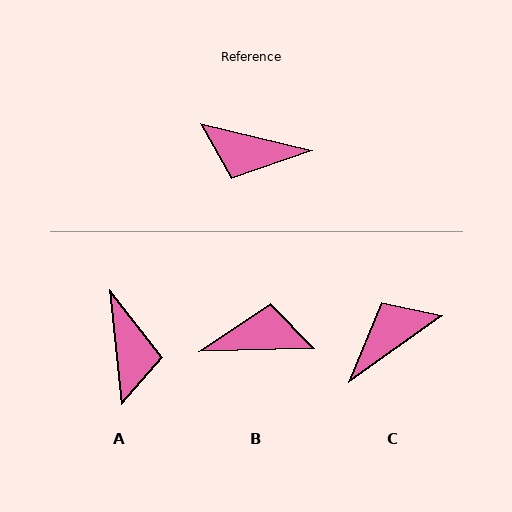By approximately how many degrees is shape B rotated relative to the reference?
Approximately 165 degrees clockwise.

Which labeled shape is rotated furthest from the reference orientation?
B, about 165 degrees away.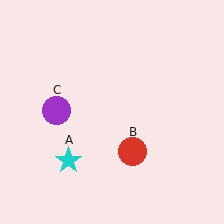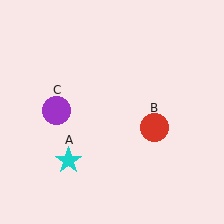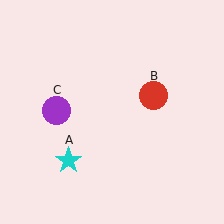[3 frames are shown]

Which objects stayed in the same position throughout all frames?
Cyan star (object A) and purple circle (object C) remained stationary.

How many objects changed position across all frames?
1 object changed position: red circle (object B).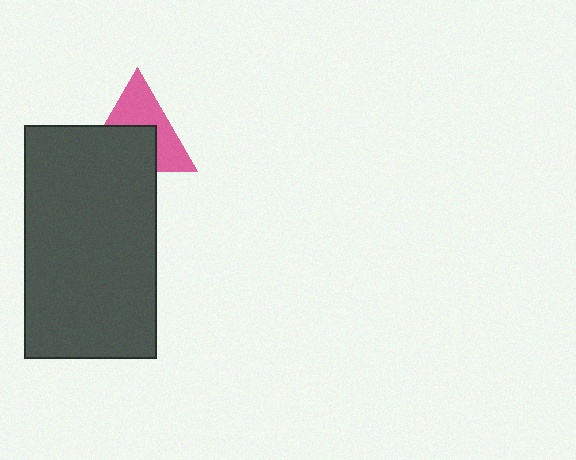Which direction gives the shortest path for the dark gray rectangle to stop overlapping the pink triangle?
Moving down gives the shortest separation.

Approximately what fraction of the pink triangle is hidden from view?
Roughly 49% of the pink triangle is hidden behind the dark gray rectangle.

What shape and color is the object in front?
The object in front is a dark gray rectangle.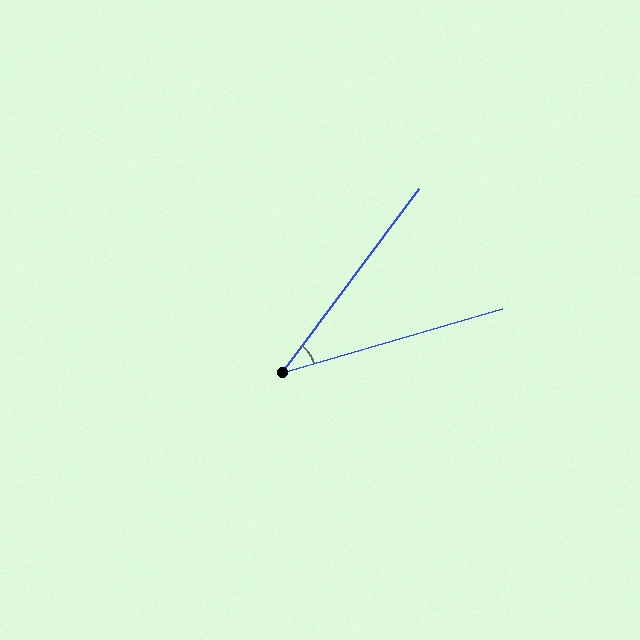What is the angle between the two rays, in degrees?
Approximately 37 degrees.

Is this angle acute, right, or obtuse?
It is acute.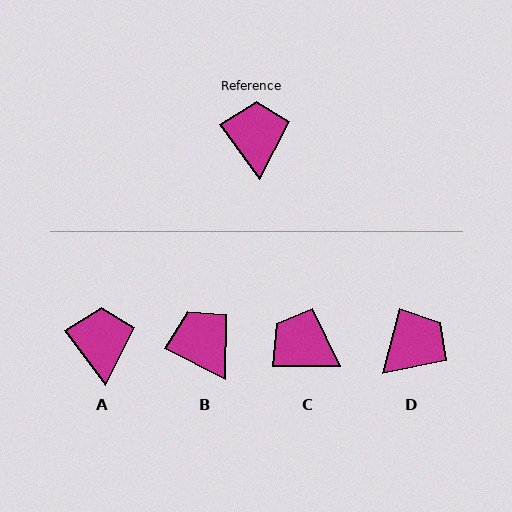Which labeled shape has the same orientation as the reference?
A.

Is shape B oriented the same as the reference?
No, it is off by about 27 degrees.